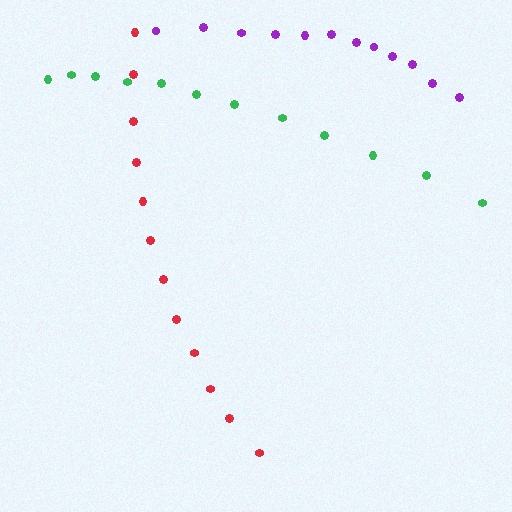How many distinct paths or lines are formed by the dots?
There are 3 distinct paths.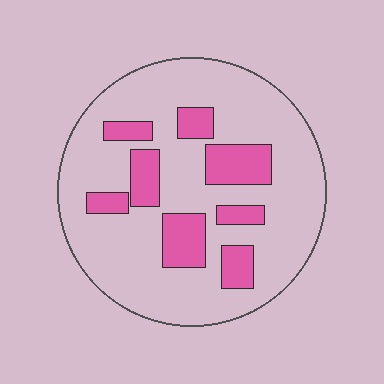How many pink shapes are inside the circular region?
8.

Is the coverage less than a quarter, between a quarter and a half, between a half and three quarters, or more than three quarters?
Less than a quarter.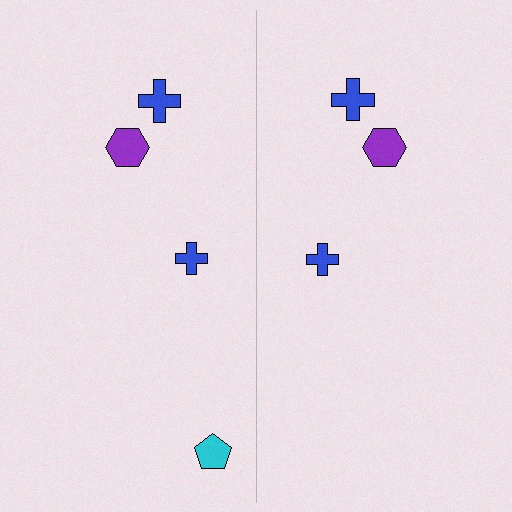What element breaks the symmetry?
A cyan pentagon is missing from the right side.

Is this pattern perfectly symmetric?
No, the pattern is not perfectly symmetric. A cyan pentagon is missing from the right side.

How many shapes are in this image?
There are 7 shapes in this image.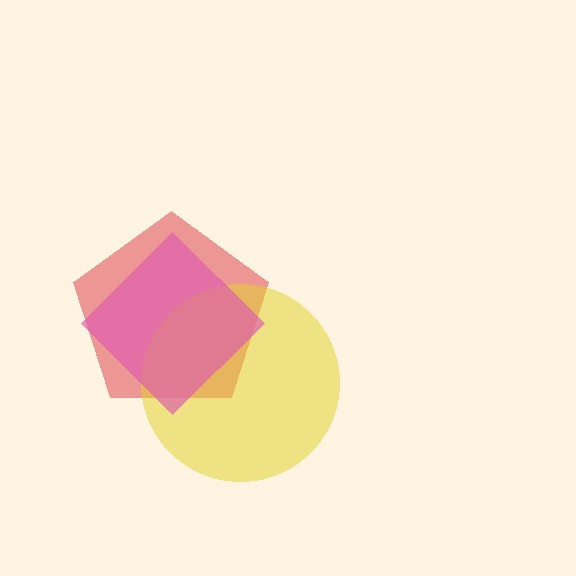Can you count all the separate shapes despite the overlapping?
Yes, there are 3 separate shapes.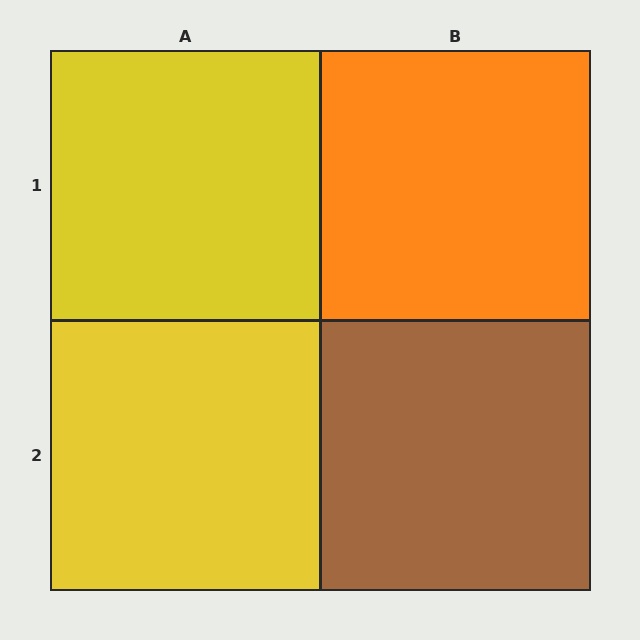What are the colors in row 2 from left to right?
Yellow, brown.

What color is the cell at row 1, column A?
Yellow.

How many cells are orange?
1 cell is orange.